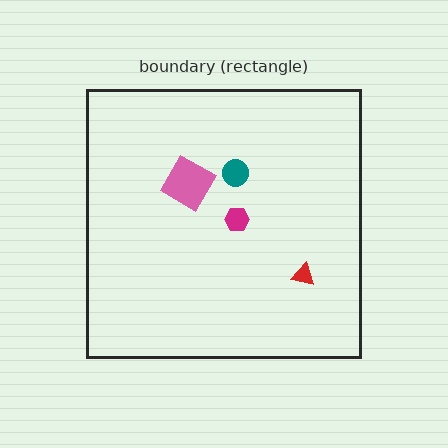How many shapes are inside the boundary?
4 inside, 0 outside.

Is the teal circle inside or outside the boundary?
Inside.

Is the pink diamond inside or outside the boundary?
Inside.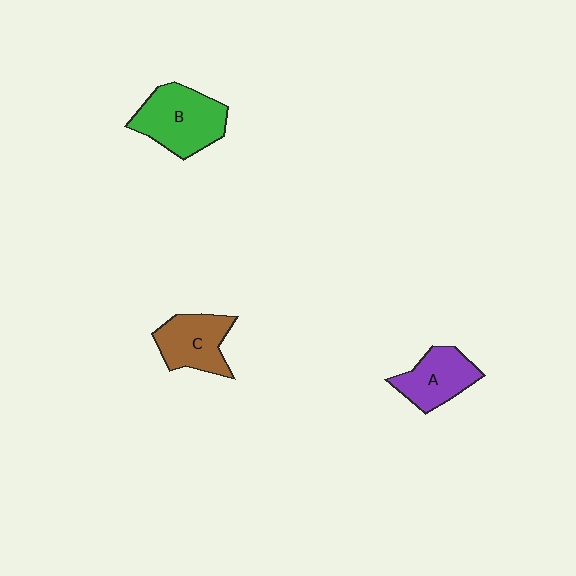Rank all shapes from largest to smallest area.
From largest to smallest: B (green), C (brown), A (purple).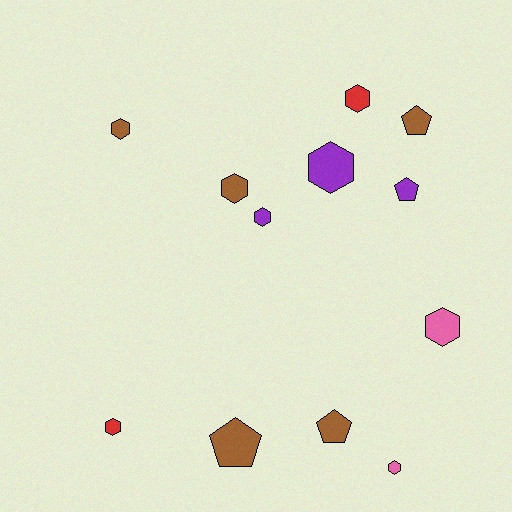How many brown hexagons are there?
There are 2 brown hexagons.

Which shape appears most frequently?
Hexagon, with 8 objects.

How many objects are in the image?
There are 12 objects.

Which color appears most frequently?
Brown, with 5 objects.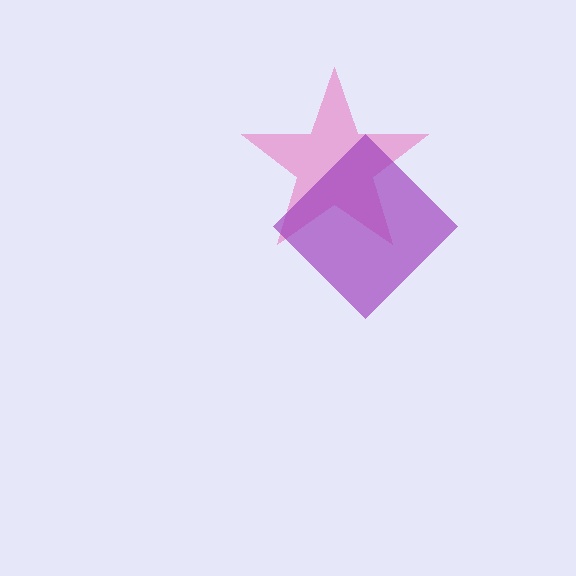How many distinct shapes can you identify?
There are 2 distinct shapes: a pink star, a purple diamond.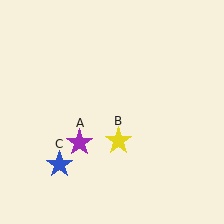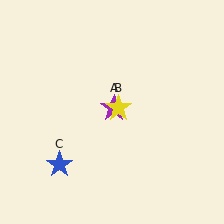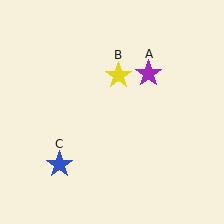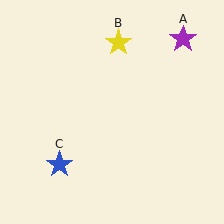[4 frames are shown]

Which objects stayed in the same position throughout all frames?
Blue star (object C) remained stationary.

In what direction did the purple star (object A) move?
The purple star (object A) moved up and to the right.